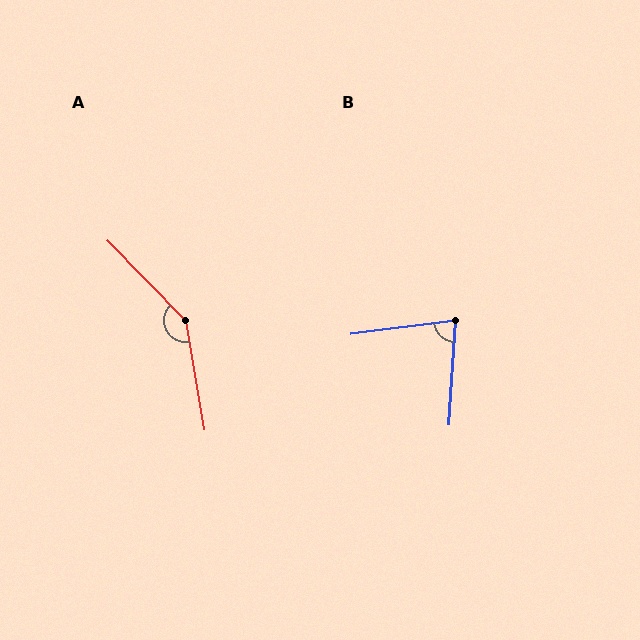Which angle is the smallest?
B, at approximately 79 degrees.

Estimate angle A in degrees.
Approximately 145 degrees.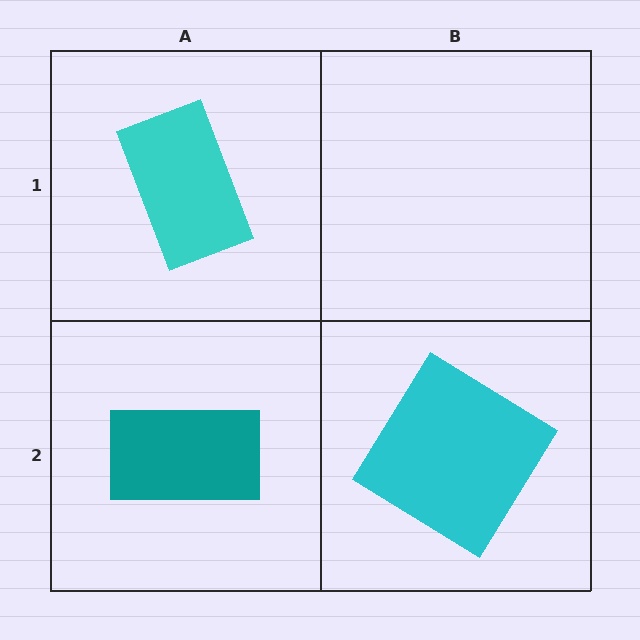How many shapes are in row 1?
1 shape.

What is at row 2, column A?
A teal rectangle.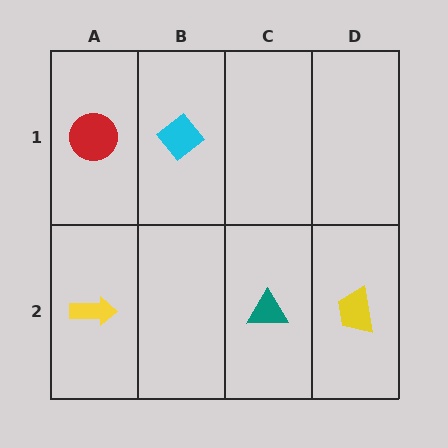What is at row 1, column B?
A cyan diamond.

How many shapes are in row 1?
2 shapes.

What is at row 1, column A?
A red circle.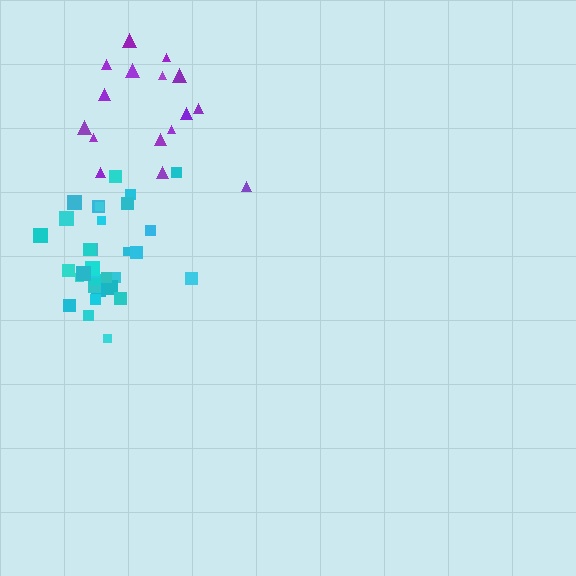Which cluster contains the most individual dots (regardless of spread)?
Cyan (33).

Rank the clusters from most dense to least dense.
cyan, purple.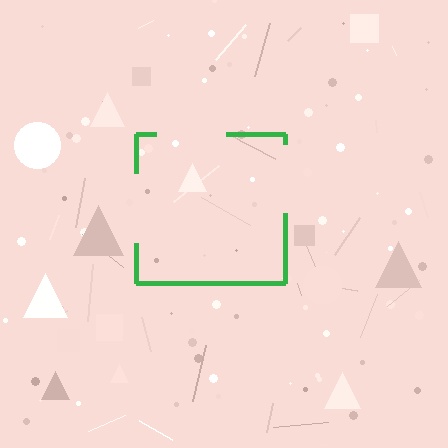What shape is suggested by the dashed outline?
The dashed outline suggests a square.